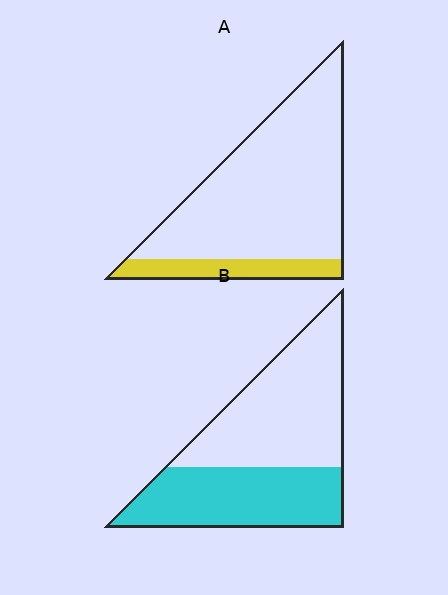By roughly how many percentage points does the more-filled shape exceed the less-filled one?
By roughly 30 percentage points (B over A).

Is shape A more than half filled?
No.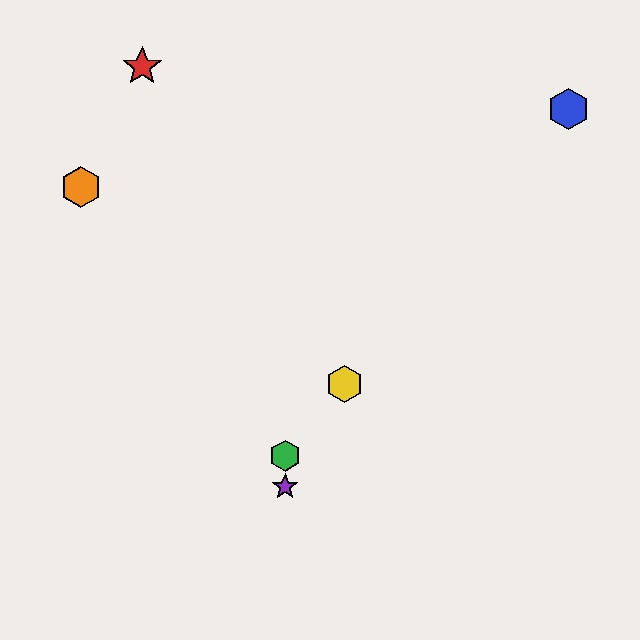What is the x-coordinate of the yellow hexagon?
The yellow hexagon is at x≈344.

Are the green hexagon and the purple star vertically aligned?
Yes, both are at x≈285.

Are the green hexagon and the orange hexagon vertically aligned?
No, the green hexagon is at x≈285 and the orange hexagon is at x≈81.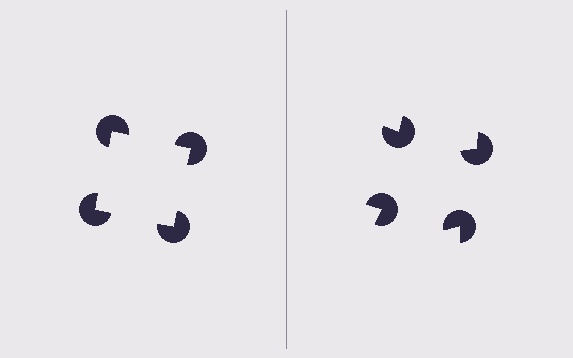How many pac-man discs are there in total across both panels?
8 — 4 on each side.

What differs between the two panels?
The pac-man discs are positioned identically on both sides; only the wedge orientations differ. On the left they align to a square; on the right they are misaligned.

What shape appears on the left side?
An illusory square.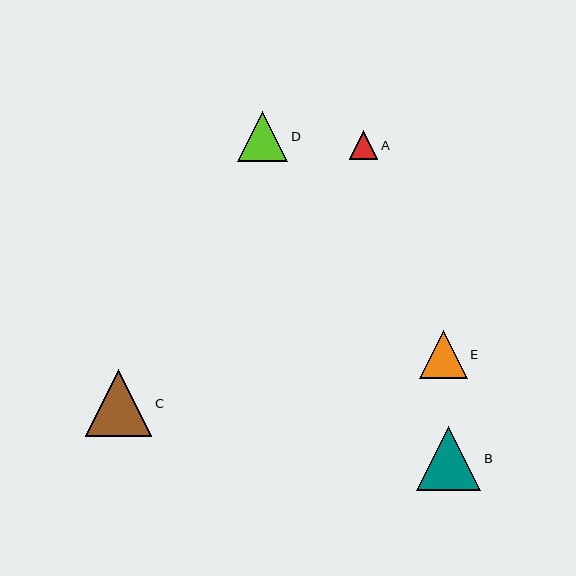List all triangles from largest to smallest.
From largest to smallest: C, B, D, E, A.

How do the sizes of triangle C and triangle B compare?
Triangle C and triangle B are approximately the same size.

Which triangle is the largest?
Triangle C is the largest with a size of approximately 66 pixels.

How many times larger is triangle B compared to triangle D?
Triangle B is approximately 1.3 times the size of triangle D.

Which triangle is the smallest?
Triangle A is the smallest with a size of approximately 29 pixels.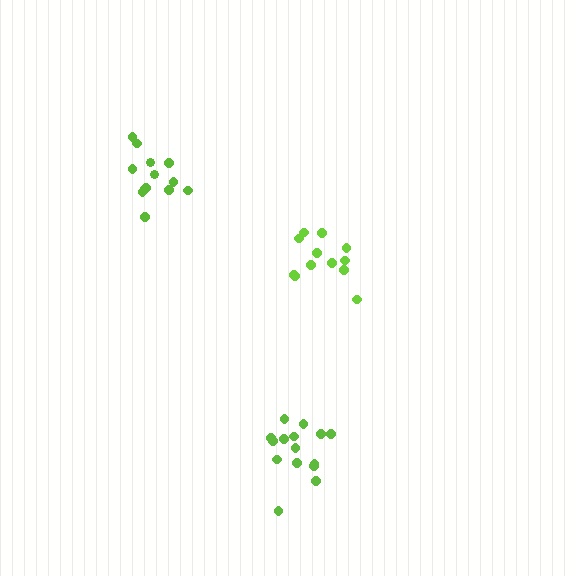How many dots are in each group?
Group 1: 13 dots, Group 2: 12 dots, Group 3: 15 dots (40 total).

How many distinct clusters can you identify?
There are 3 distinct clusters.